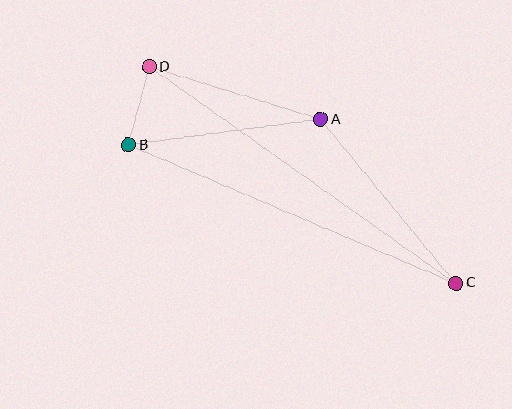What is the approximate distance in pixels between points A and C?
The distance between A and C is approximately 213 pixels.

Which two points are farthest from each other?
Points C and D are farthest from each other.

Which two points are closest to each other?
Points B and D are closest to each other.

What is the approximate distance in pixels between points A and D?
The distance between A and D is approximately 179 pixels.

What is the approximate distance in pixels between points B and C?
The distance between B and C is approximately 356 pixels.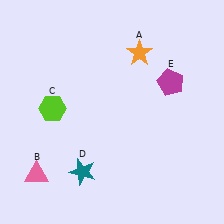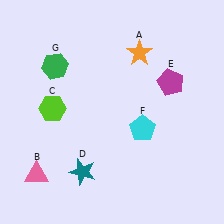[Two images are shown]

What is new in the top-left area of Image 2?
A green hexagon (G) was added in the top-left area of Image 2.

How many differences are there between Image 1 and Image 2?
There are 2 differences between the two images.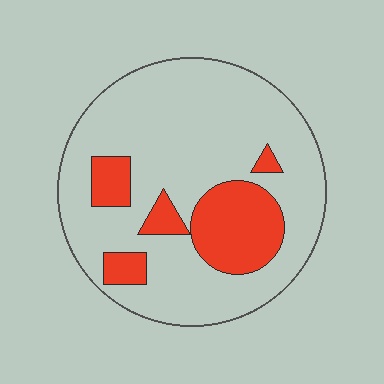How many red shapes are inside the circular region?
5.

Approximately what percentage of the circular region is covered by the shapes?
Approximately 20%.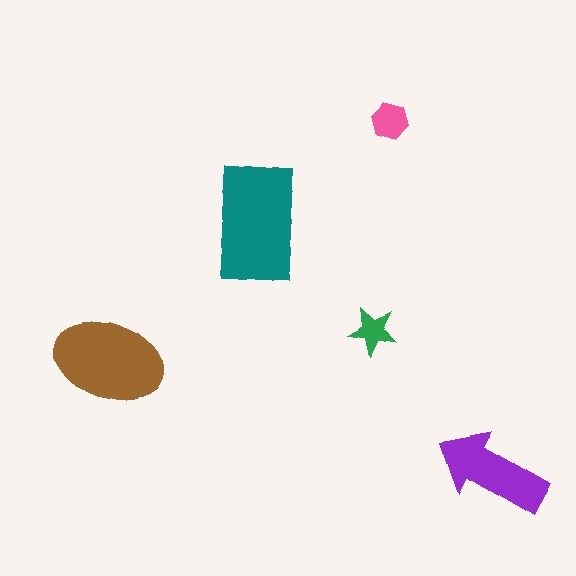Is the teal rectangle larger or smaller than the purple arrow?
Larger.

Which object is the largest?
The teal rectangle.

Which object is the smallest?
The green star.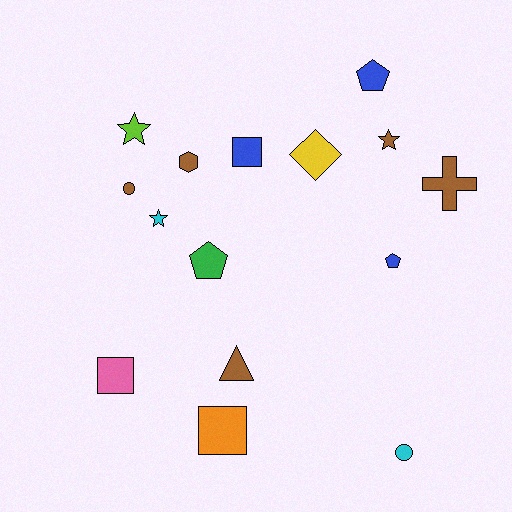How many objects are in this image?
There are 15 objects.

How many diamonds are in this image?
There is 1 diamond.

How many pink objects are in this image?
There is 1 pink object.